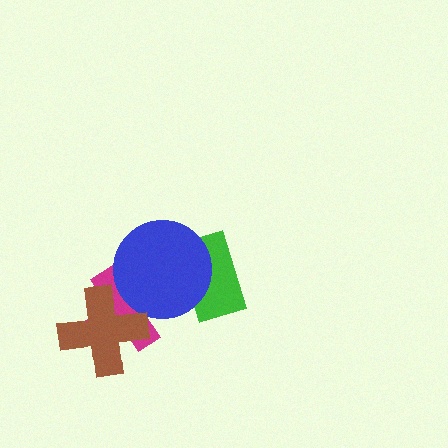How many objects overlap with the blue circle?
2 objects overlap with the blue circle.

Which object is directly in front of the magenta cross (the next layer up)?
The blue circle is directly in front of the magenta cross.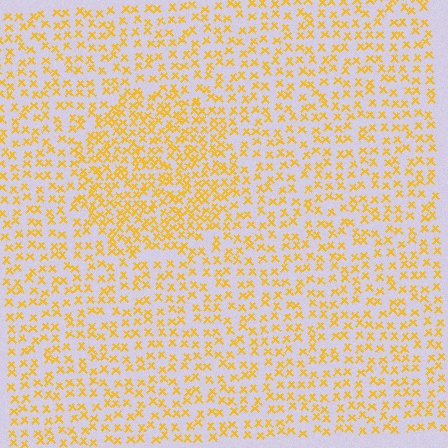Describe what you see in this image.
The image contains small yellow elements arranged at two different densities. A circle-shaped region is visible where the elements are more densely packed than the surrounding area.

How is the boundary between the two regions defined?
The boundary is defined by a change in element density (approximately 1.7x ratio). All elements are the same color, size, and shape.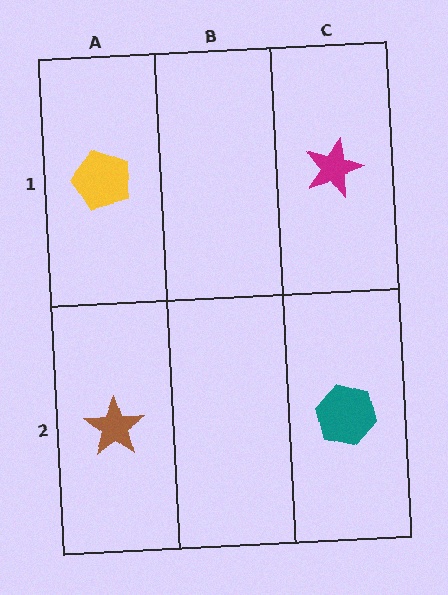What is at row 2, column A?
A brown star.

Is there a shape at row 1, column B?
No, that cell is empty.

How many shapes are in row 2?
2 shapes.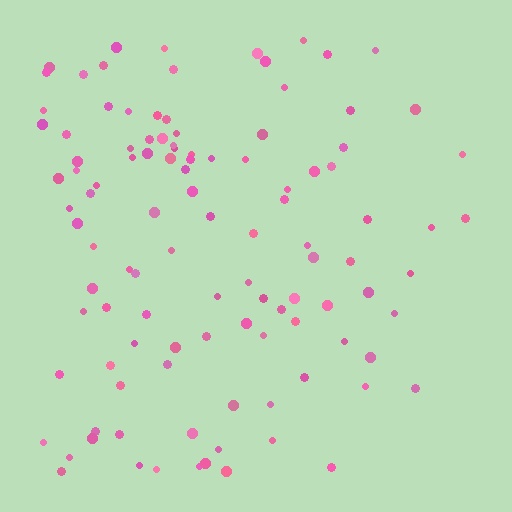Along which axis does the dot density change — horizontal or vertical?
Horizontal.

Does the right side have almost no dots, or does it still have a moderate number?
Still a moderate number, just noticeably fewer than the left.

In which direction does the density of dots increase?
From right to left, with the left side densest.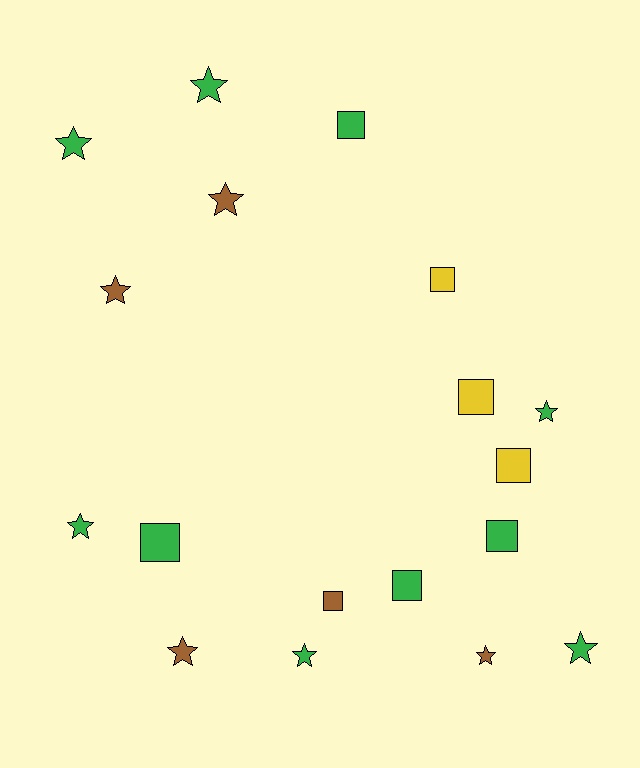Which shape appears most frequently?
Star, with 10 objects.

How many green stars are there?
There are 6 green stars.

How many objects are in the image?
There are 18 objects.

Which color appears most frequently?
Green, with 10 objects.